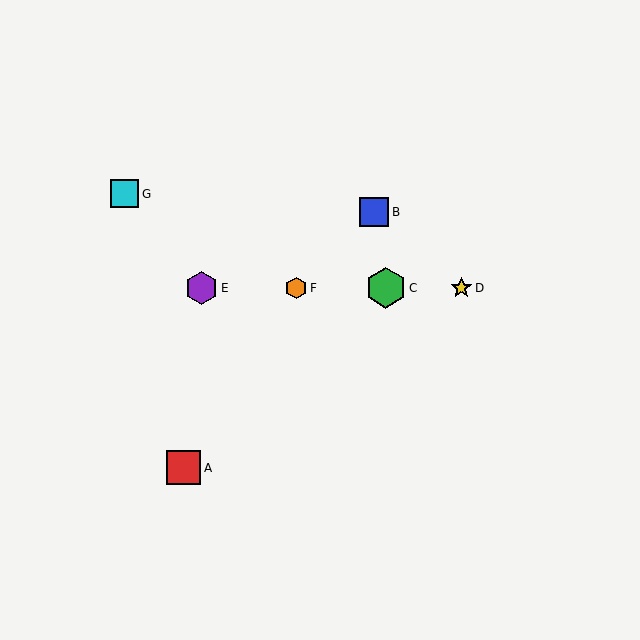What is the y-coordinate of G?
Object G is at y≈194.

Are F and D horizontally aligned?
Yes, both are at y≈288.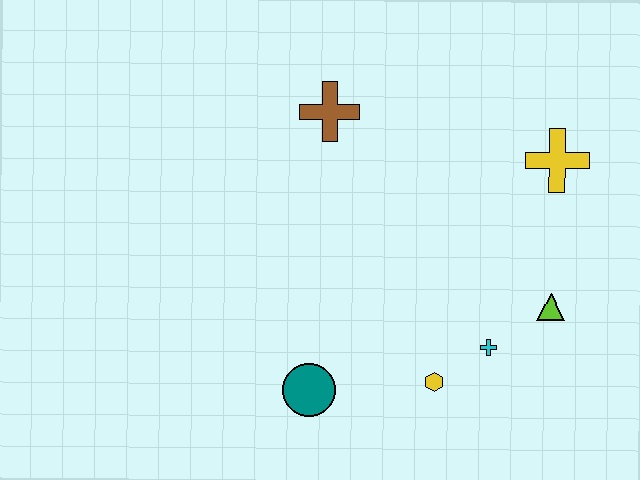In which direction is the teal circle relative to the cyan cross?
The teal circle is to the left of the cyan cross.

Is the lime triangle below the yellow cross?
Yes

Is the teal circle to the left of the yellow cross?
Yes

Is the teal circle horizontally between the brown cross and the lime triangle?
No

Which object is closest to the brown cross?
The yellow cross is closest to the brown cross.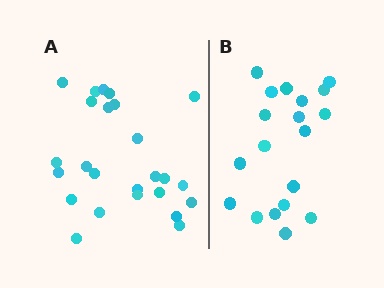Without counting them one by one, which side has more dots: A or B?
Region A (the left region) has more dots.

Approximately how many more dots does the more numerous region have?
Region A has about 6 more dots than region B.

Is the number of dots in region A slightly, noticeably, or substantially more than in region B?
Region A has noticeably more, but not dramatically so. The ratio is roughly 1.3 to 1.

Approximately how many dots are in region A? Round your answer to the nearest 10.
About 20 dots. (The exact count is 25, which rounds to 20.)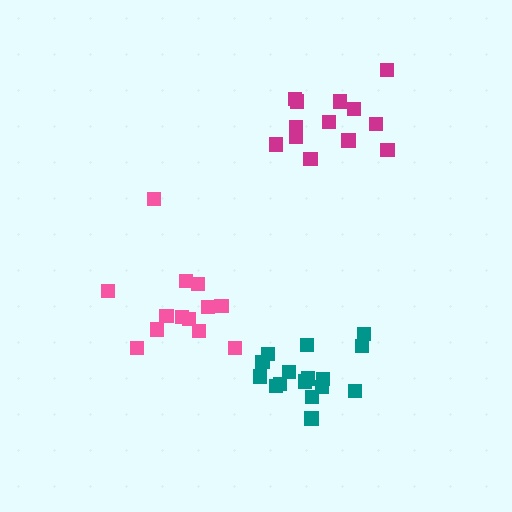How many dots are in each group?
Group 1: 13 dots, Group 2: 16 dots, Group 3: 13 dots (42 total).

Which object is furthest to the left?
The pink cluster is leftmost.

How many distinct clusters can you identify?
There are 3 distinct clusters.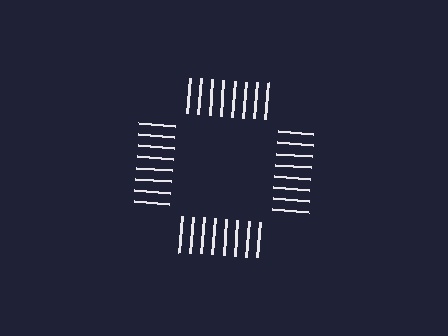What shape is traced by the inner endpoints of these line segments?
An illusory square — the line segments terminate on its edges but no continuous stroke is drawn.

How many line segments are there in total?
32 — 8 along each of the 4 edges.